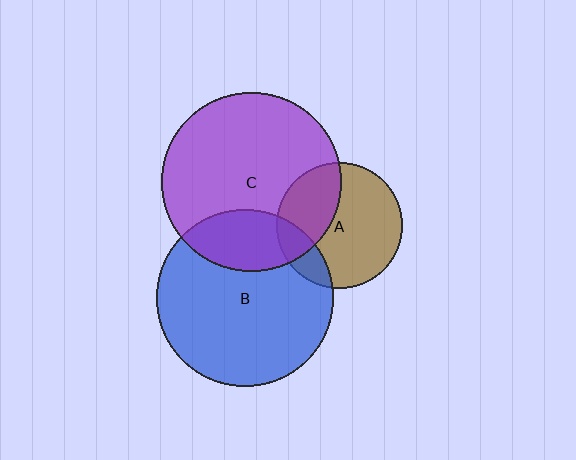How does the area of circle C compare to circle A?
Approximately 2.0 times.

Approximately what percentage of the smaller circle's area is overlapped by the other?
Approximately 25%.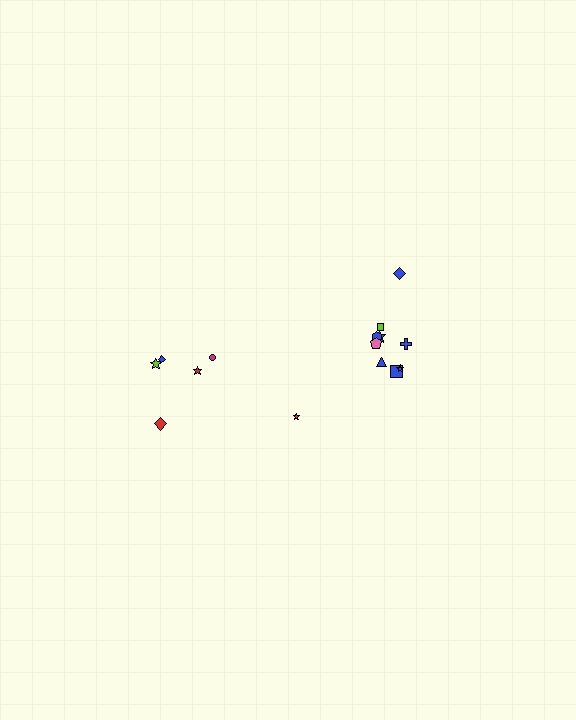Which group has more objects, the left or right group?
The right group.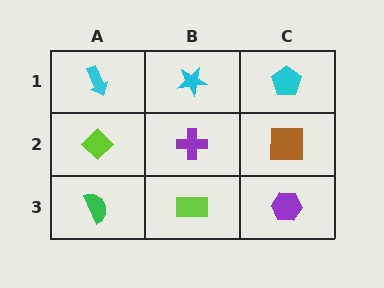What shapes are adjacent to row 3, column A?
A lime diamond (row 2, column A), a lime rectangle (row 3, column B).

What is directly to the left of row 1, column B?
A cyan arrow.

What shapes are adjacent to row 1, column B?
A purple cross (row 2, column B), a cyan arrow (row 1, column A), a cyan pentagon (row 1, column C).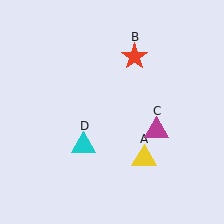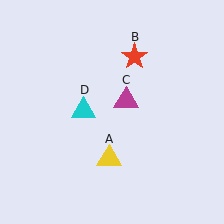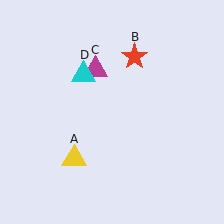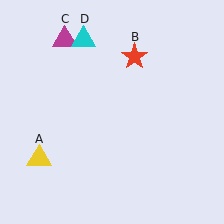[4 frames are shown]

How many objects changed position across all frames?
3 objects changed position: yellow triangle (object A), magenta triangle (object C), cyan triangle (object D).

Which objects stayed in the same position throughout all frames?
Red star (object B) remained stationary.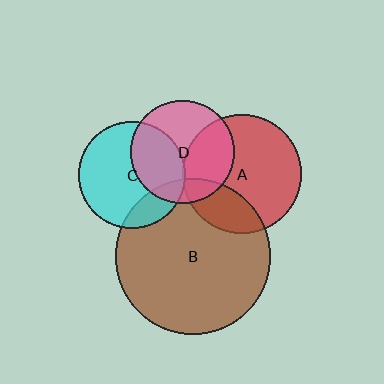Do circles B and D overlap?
Yes.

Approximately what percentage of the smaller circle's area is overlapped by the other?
Approximately 15%.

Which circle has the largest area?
Circle B (brown).